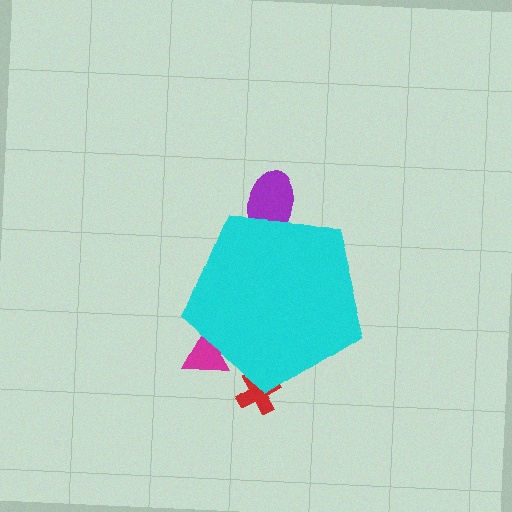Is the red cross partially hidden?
Yes, the red cross is partially hidden behind the cyan pentagon.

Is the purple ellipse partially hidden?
Yes, the purple ellipse is partially hidden behind the cyan pentagon.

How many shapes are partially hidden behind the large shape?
3 shapes are partially hidden.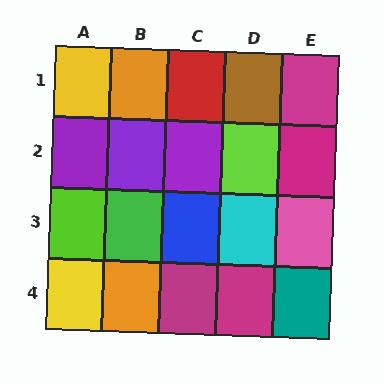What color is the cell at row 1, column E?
Magenta.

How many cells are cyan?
1 cell is cyan.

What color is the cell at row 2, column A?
Purple.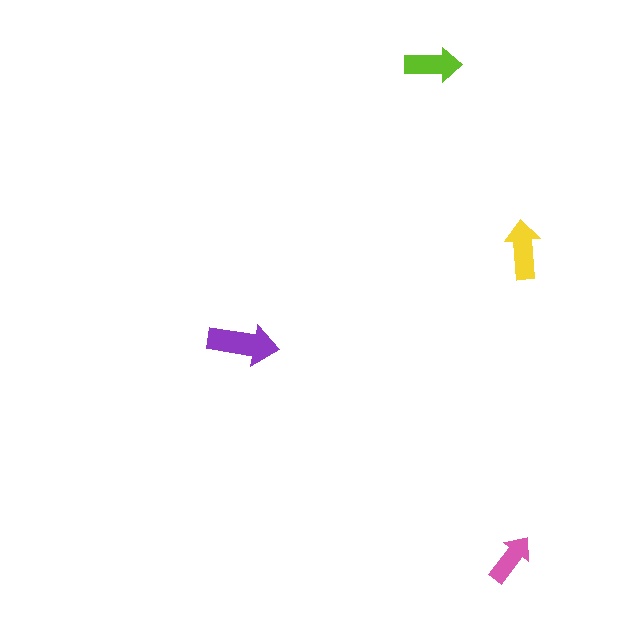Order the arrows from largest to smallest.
the purple one, the yellow one, the lime one, the pink one.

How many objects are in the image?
There are 4 objects in the image.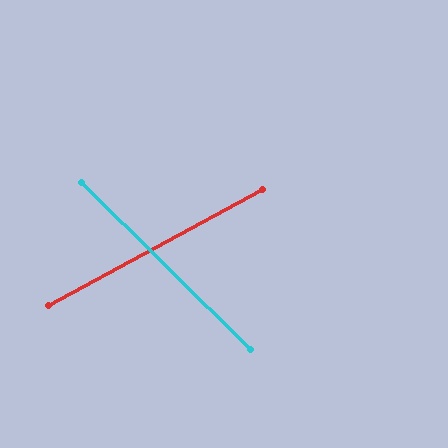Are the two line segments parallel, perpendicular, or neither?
Neither parallel nor perpendicular — they differ by about 73°.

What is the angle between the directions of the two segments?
Approximately 73 degrees.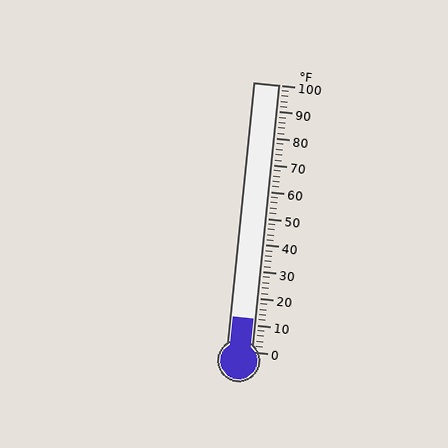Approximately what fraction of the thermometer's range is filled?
The thermometer is filled to approximately 10% of its range.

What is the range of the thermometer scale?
The thermometer scale ranges from 0°F to 100°F.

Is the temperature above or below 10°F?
The temperature is above 10°F.